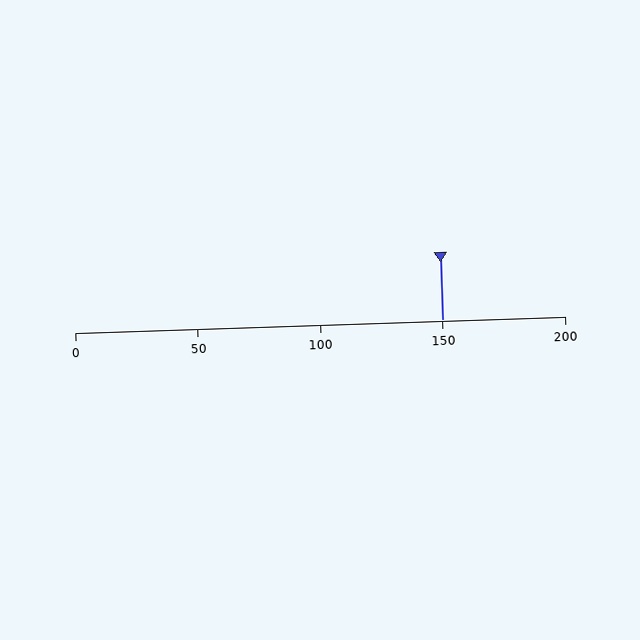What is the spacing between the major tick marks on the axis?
The major ticks are spaced 50 apart.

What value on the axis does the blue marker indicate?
The marker indicates approximately 150.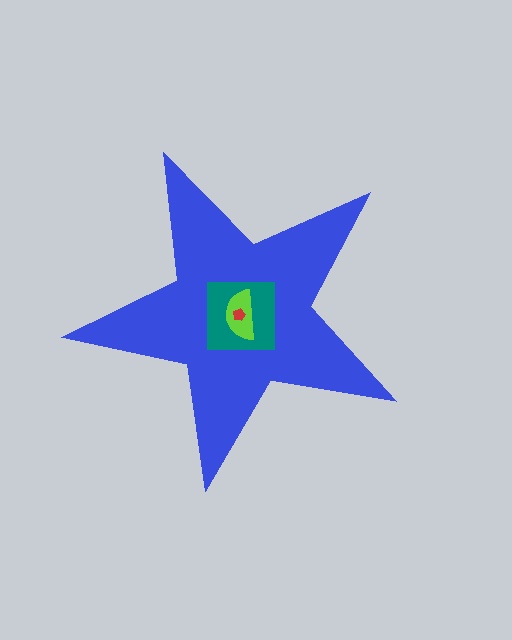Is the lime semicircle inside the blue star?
Yes.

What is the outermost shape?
The blue star.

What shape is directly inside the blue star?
The teal square.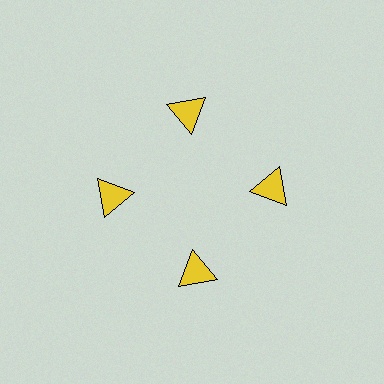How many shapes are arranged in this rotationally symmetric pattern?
There are 4 shapes, arranged in 4 groups of 1.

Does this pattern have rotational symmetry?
Yes, this pattern has 4-fold rotational symmetry. It looks the same after rotating 90 degrees around the center.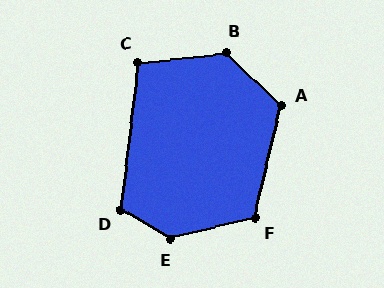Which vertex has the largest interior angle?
E, at approximately 136 degrees.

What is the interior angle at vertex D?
Approximately 113 degrees (obtuse).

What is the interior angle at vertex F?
Approximately 117 degrees (obtuse).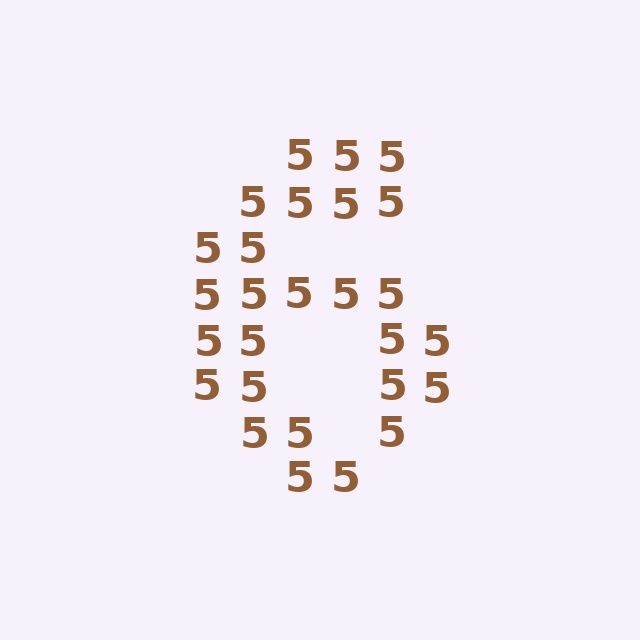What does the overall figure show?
The overall figure shows the digit 6.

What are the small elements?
The small elements are digit 5's.